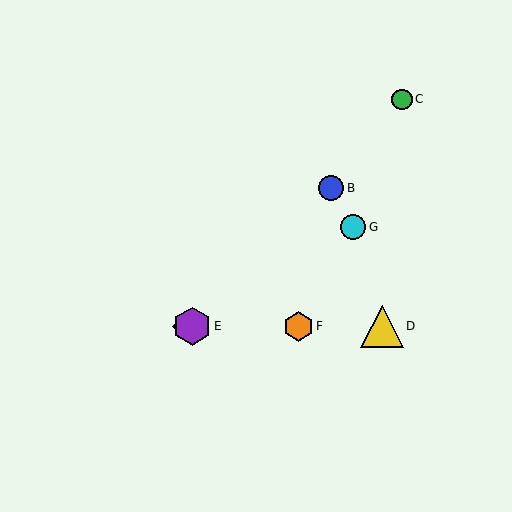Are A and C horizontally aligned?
No, A is at y≈326 and C is at y≈99.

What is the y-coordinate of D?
Object D is at y≈326.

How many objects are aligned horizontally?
4 objects (A, D, E, F) are aligned horizontally.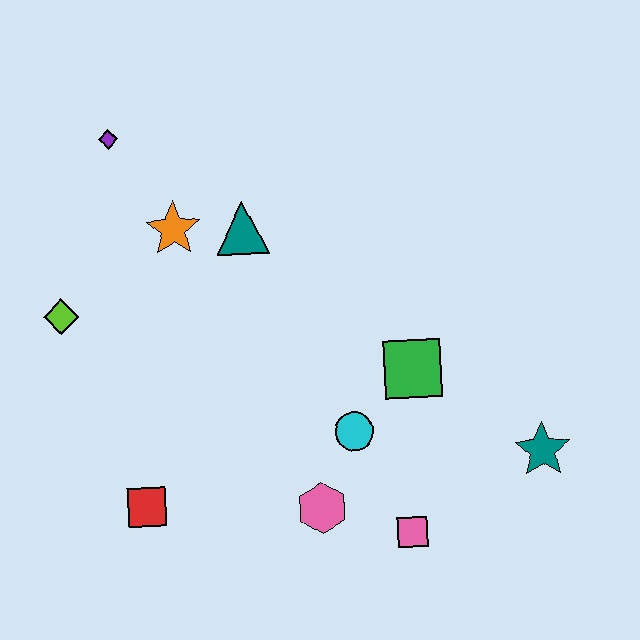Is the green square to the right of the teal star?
No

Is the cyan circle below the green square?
Yes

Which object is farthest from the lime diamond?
The teal star is farthest from the lime diamond.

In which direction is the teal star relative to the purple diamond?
The teal star is to the right of the purple diamond.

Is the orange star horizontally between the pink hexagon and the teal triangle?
No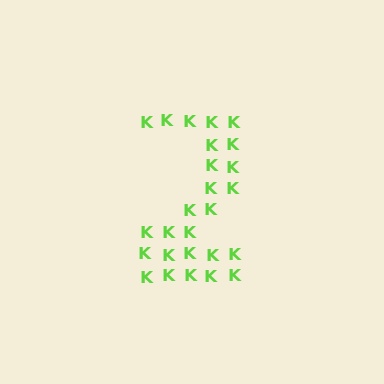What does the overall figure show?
The overall figure shows the digit 2.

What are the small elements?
The small elements are letter K's.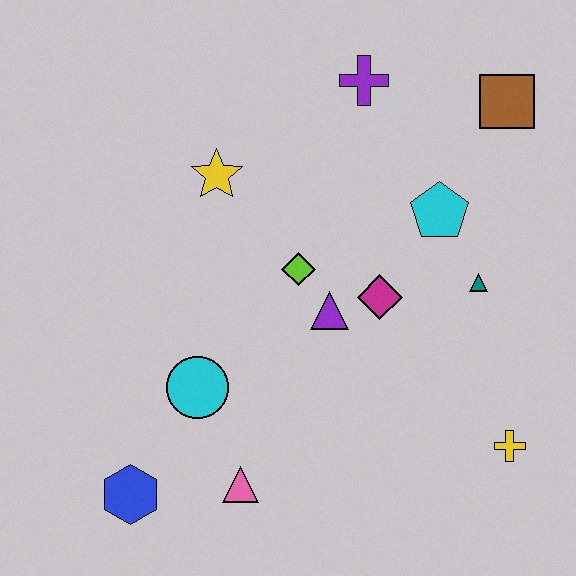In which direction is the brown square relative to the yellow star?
The brown square is to the right of the yellow star.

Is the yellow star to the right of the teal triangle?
No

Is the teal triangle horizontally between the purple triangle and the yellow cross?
Yes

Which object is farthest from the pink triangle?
The brown square is farthest from the pink triangle.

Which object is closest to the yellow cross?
The teal triangle is closest to the yellow cross.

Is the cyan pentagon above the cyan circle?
Yes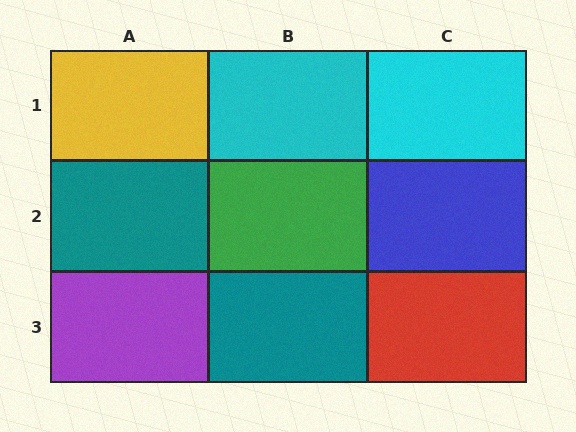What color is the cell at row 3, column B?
Teal.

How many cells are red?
1 cell is red.